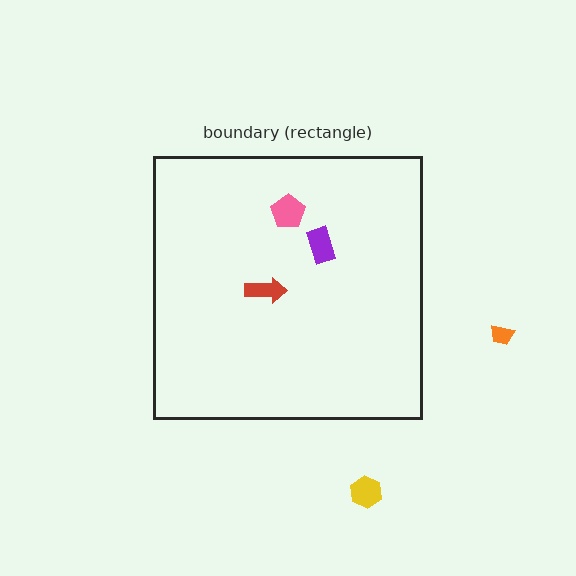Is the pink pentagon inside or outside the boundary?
Inside.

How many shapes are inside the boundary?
3 inside, 2 outside.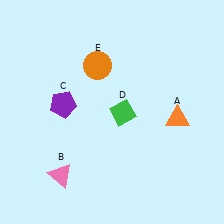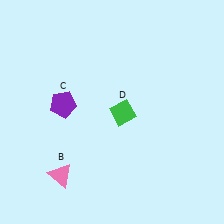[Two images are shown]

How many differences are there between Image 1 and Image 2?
There are 2 differences between the two images.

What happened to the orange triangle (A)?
The orange triangle (A) was removed in Image 2. It was in the bottom-right area of Image 1.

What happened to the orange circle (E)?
The orange circle (E) was removed in Image 2. It was in the top-left area of Image 1.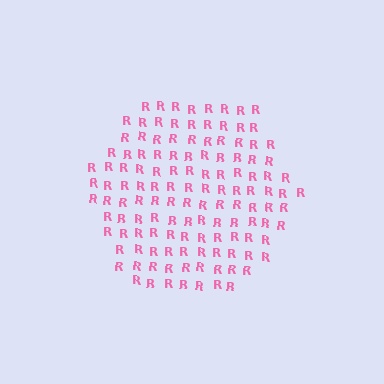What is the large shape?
The large shape is a hexagon.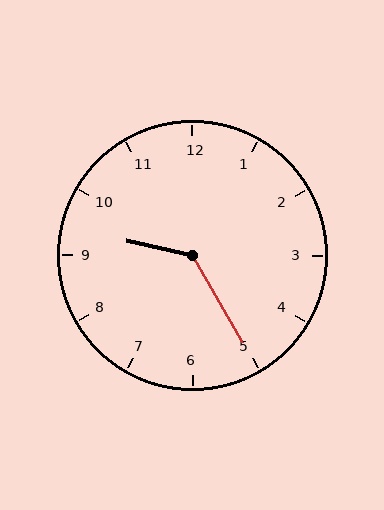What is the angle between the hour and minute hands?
Approximately 132 degrees.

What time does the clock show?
9:25.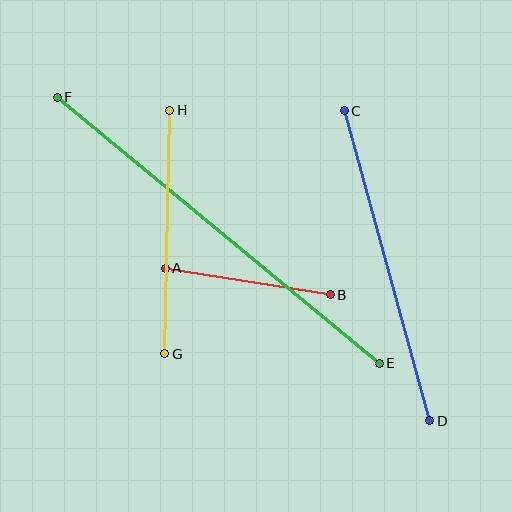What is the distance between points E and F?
The distance is approximately 418 pixels.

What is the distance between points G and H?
The distance is approximately 244 pixels.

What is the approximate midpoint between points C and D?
The midpoint is at approximately (387, 266) pixels.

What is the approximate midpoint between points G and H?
The midpoint is at approximately (167, 232) pixels.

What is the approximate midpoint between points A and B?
The midpoint is at approximately (248, 282) pixels.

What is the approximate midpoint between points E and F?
The midpoint is at approximately (218, 230) pixels.